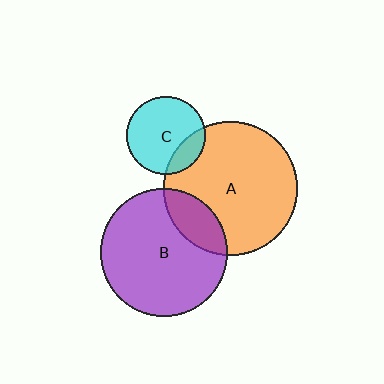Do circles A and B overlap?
Yes.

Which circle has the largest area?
Circle A (orange).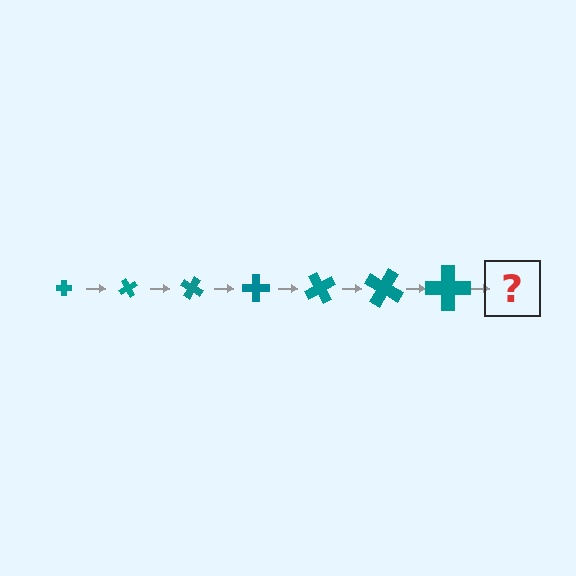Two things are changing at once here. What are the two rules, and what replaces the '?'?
The two rules are that the cross grows larger each step and it rotates 60 degrees each step. The '?' should be a cross, larger than the previous one and rotated 420 degrees from the start.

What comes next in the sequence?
The next element should be a cross, larger than the previous one and rotated 420 degrees from the start.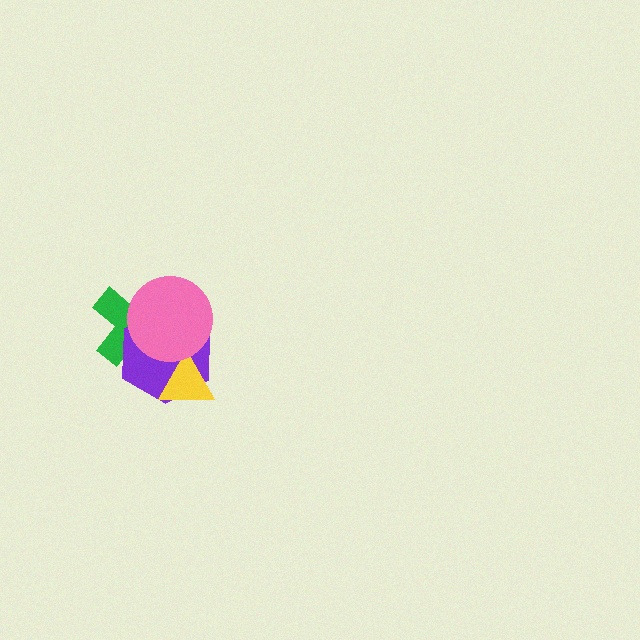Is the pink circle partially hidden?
No, no other shape covers it.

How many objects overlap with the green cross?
2 objects overlap with the green cross.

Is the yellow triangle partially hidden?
Yes, it is partially covered by another shape.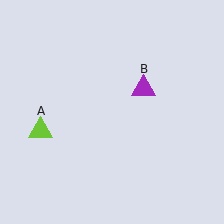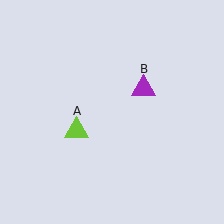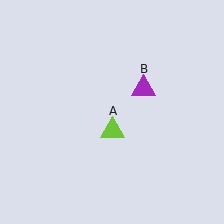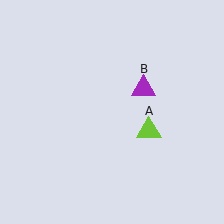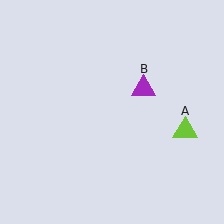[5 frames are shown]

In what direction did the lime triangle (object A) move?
The lime triangle (object A) moved right.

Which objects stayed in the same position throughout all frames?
Purple triangle (object B) remained stationary.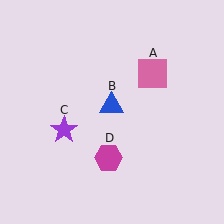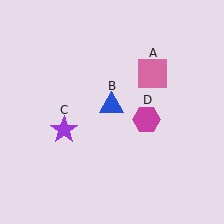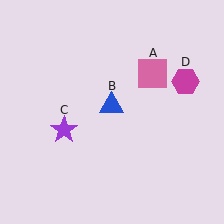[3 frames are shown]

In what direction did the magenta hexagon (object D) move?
The magenta hexagon (object D) moved up and to the right.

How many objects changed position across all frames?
1 object changed position: magenta hexagon (object D).